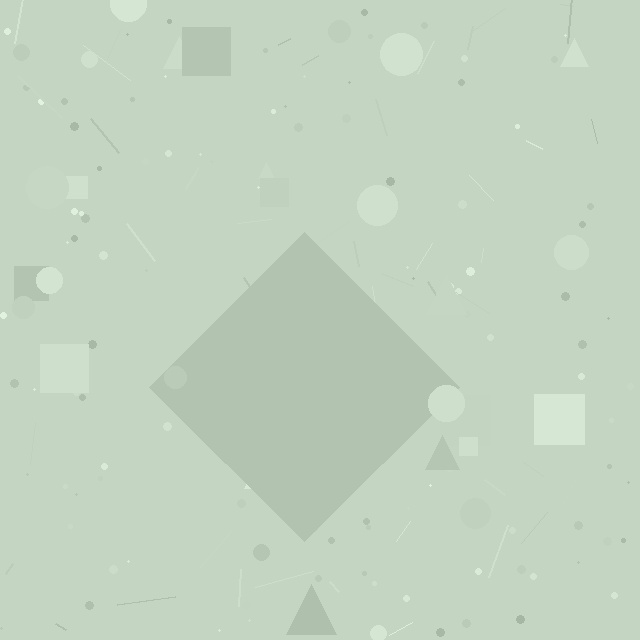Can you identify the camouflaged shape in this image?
The camouflaged shape is a diamond.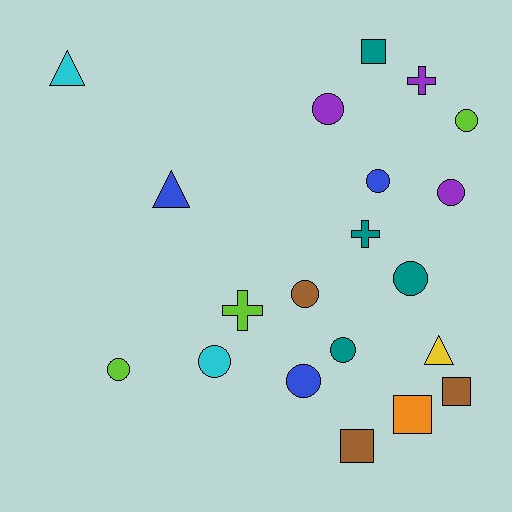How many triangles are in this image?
There are 3 triangles.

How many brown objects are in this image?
There are 3 brown objects.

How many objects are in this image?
There are 20 objects.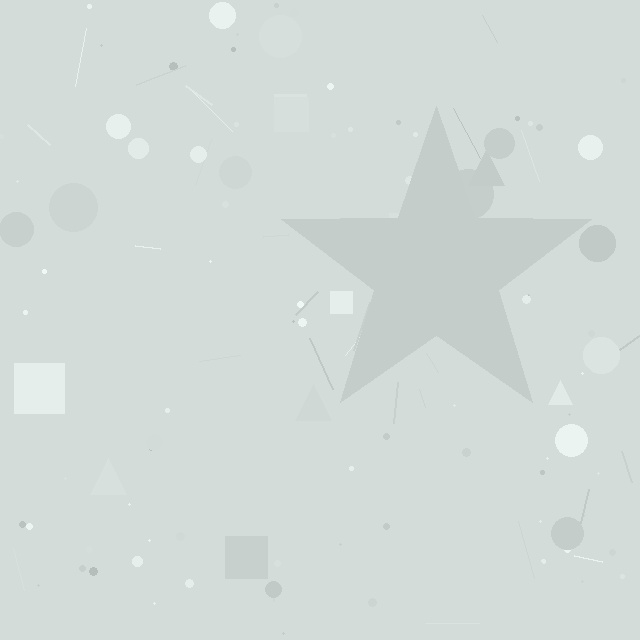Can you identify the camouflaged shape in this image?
The camouflaged shape is a star.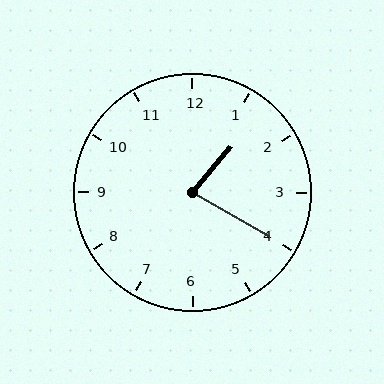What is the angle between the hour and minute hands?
Approximately 80 degrees.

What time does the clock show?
1:20.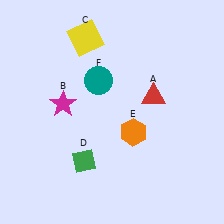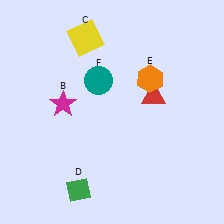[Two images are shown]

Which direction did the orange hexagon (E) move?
The orange hexagon (E) moved up.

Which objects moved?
The objects that moved are: the green diamond (D), the orange hexagon (E).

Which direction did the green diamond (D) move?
The green diamond (D) moved down.